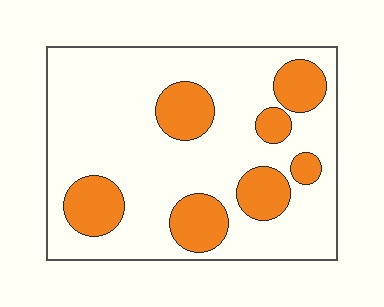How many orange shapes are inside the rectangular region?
7.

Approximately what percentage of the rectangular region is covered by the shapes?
Approximately 25%.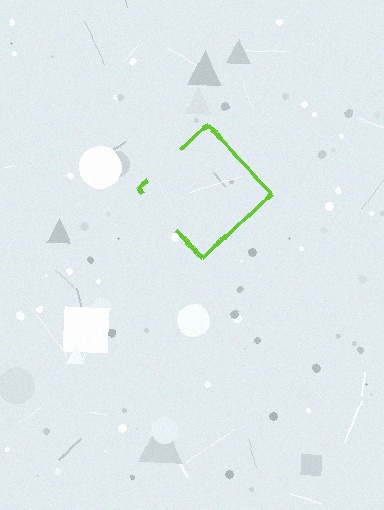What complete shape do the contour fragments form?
The contour fragments form a diamond.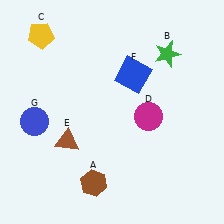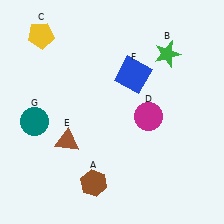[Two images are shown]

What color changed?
The circle (G) changed from blue in Image 1 to teal in Image 2.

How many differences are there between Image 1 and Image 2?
There is 1 difference between the two images.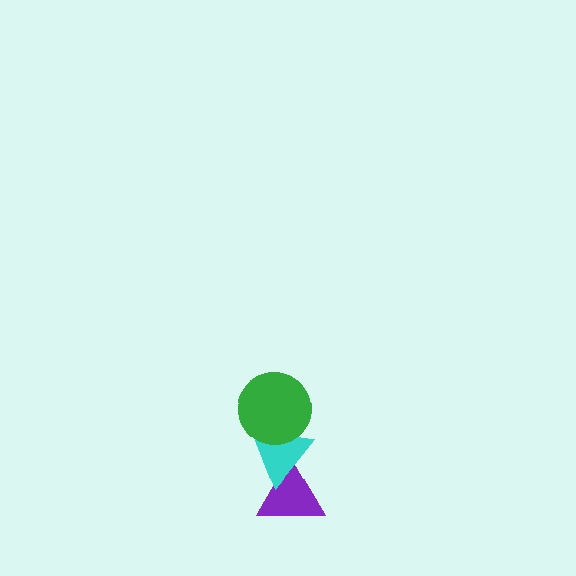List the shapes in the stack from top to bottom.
From top to bottom: the green circle, the cyan triangle, the purple triangle.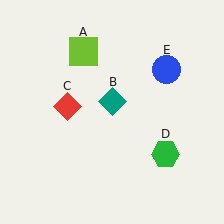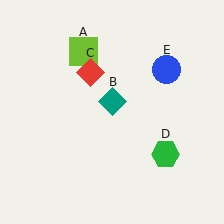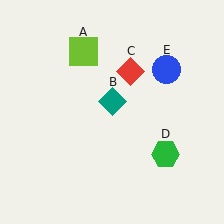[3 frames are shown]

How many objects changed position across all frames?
1 object changed position: red diamond (object C).